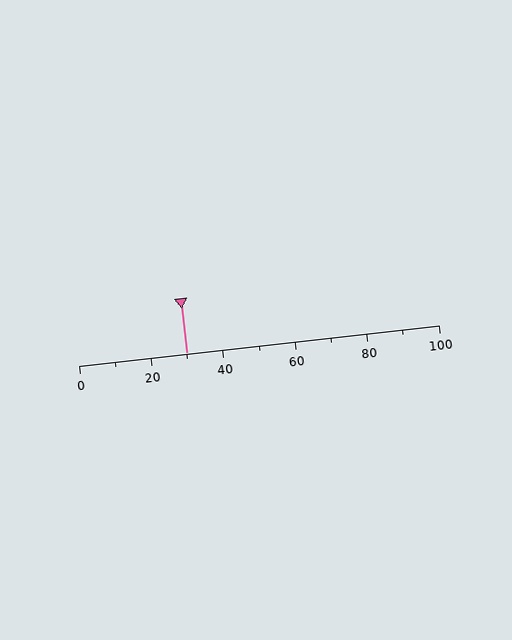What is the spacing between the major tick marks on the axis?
The major ticks are spaced 20 apart.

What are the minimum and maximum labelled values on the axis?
The axis runs from 0 to 100.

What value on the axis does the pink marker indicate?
The marker indicates approximately 30.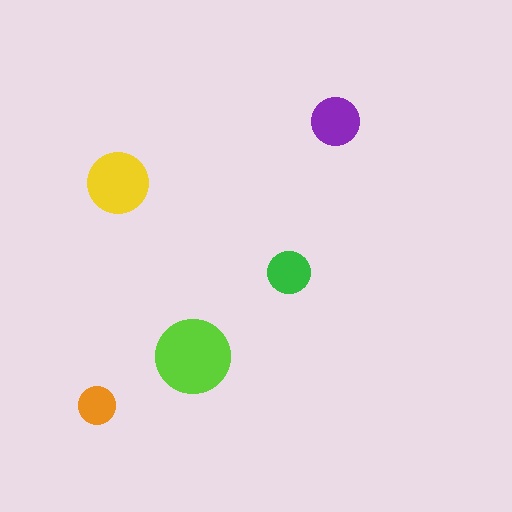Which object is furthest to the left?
The orange circle is leftmost.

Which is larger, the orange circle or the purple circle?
The purple one.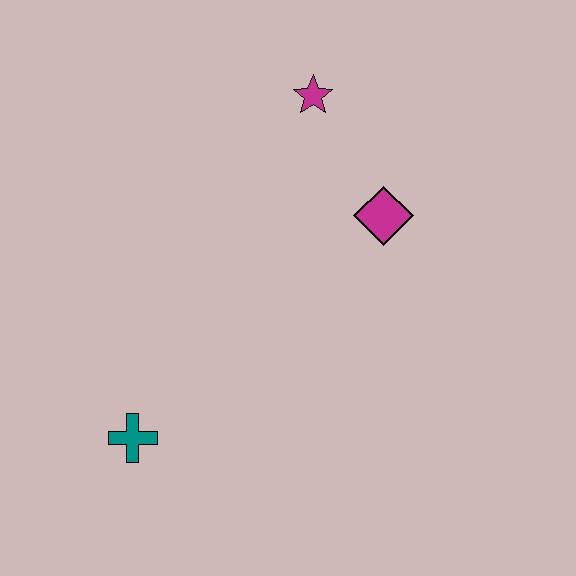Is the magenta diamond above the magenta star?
No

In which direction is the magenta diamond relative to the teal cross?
The magenta diamond is to the right of the teal cross.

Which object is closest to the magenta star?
The magenta diamond is closest to the magenta star.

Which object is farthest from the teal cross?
The magenta star is farthest from the teal cross.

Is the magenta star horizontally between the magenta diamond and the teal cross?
Yes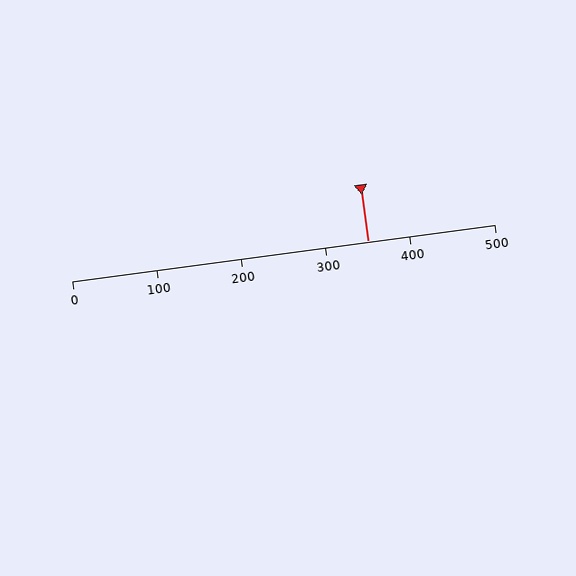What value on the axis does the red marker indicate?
The marker indicates approximately 350.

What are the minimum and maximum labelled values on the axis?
The axis runs from 0 to 500.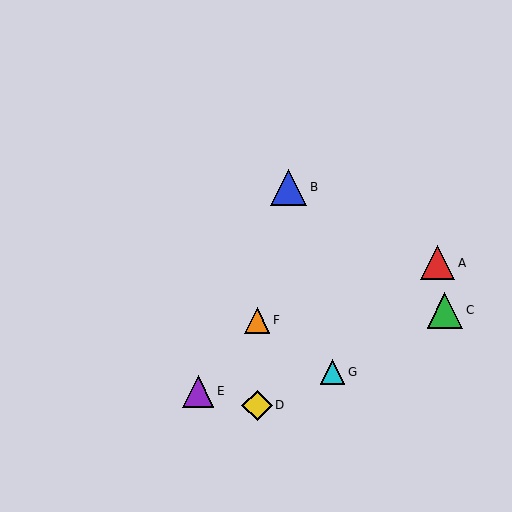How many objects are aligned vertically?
2 objects (D, F) are aligned vertically.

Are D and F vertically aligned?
Yes, both are at x≈257.